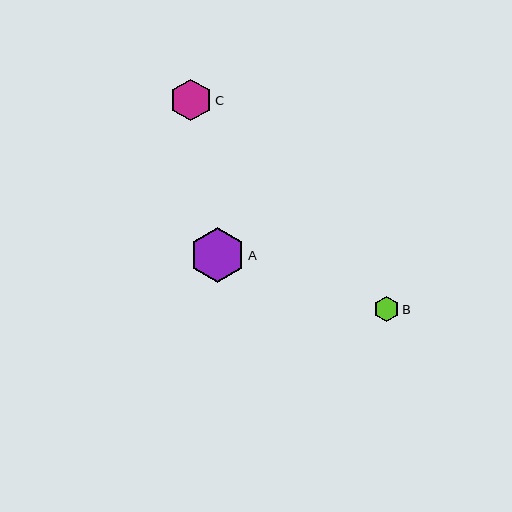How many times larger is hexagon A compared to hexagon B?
Hexagon A is approximately 2.2 times the size of hexagon B.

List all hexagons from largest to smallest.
From largest to smallest: A, C, B.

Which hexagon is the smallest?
Hexagon B is the smallest with a size of approximately 25 pixels.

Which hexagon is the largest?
Hexagon A is the largest with a size of approximately 55 pixels.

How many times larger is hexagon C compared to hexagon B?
Hexagon C is approximately 1.7 times the size of hexagon B.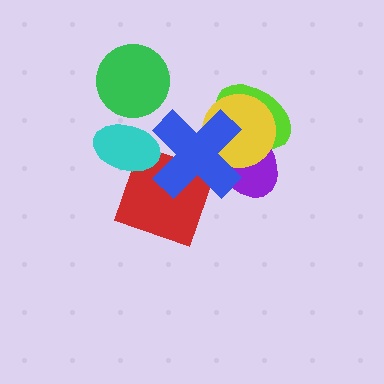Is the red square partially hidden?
Yes, it is partially covered by another shape.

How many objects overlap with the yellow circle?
3 objects overlap with the yellow circle.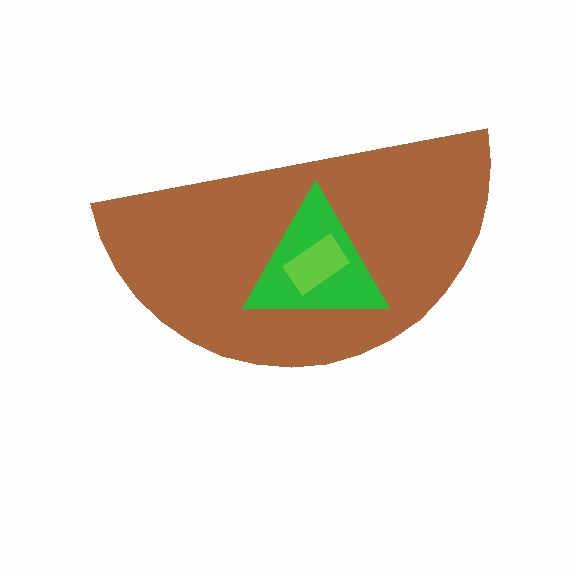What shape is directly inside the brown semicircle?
The green triangle.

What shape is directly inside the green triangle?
The lime rectangle.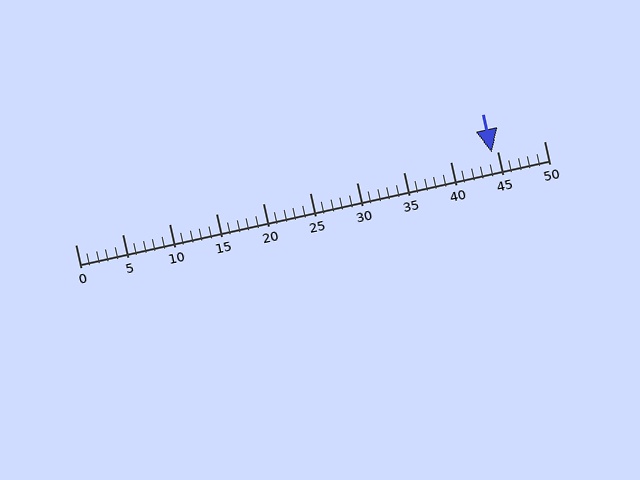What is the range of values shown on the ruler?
The ruler shows values from 0 to 50.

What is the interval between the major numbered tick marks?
The major tick marks are spaced 5 units apart.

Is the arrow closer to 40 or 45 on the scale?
The arrow is closer to 45.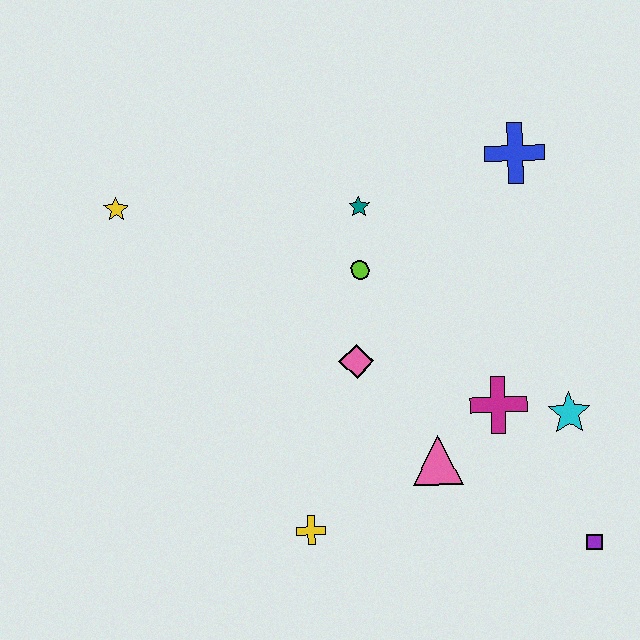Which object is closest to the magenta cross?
The cyan star is closest to the magenta cross.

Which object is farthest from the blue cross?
The yellow cross is farthest from the blue cross.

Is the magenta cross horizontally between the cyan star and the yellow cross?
Yes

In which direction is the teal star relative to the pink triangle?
The teal star is above the pink triangle.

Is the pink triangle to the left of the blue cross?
Yes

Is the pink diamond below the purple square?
No